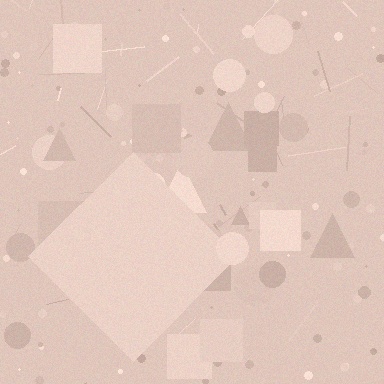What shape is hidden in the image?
A diamond is hidden in the image.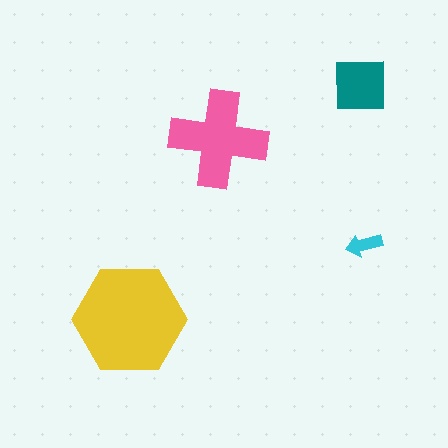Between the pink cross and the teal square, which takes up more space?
The pink cross.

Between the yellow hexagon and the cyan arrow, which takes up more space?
The yellow hexagon.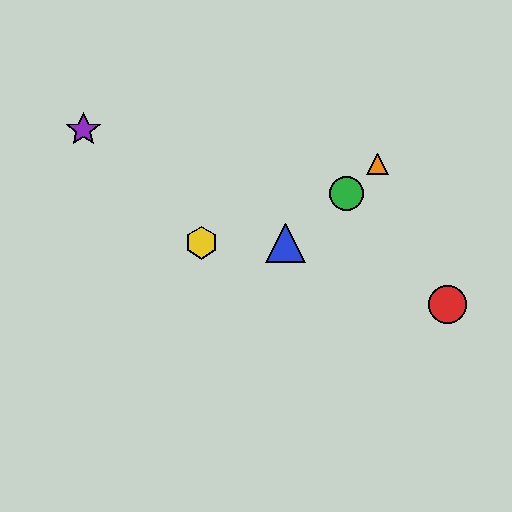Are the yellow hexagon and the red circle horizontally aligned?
No, the yellow hexagon is at y≈243 and the red circle is at y≈305.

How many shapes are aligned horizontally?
2 shapes (the blue triangle, the yellow hexagon) are aligned horizontally.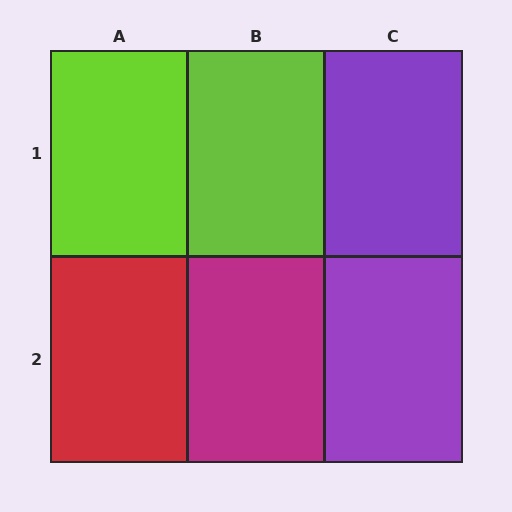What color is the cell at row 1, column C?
Purple.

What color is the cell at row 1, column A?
Lime.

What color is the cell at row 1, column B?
Lime.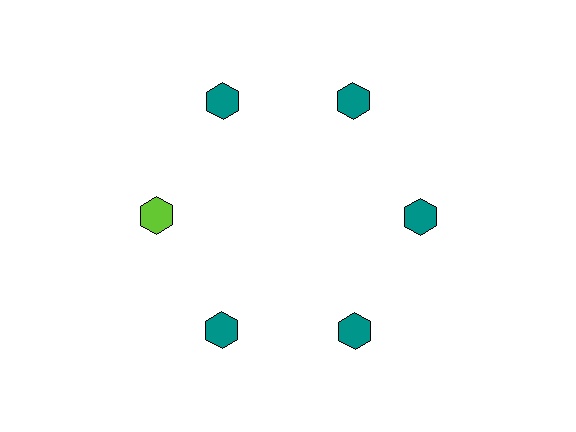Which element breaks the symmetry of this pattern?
The lime hexagon at roughly the 9 o'clock position breaks the symmetry. All other shapes are teal hexagons.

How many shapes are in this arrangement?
There are 6 shapes arranged in a ring pattern.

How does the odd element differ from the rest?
It has a different color: lime instead of teal.